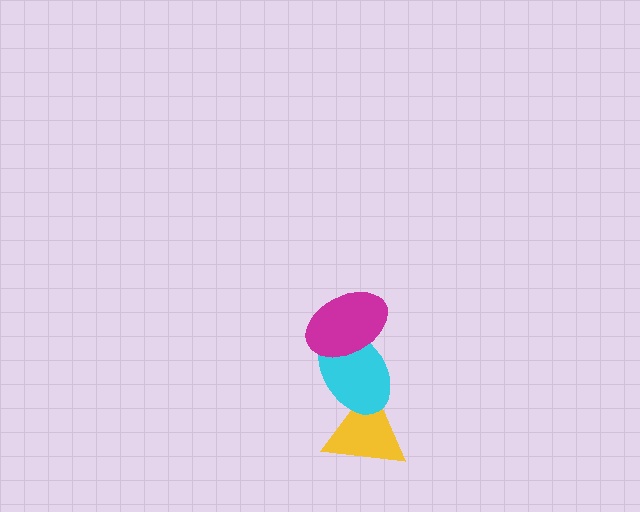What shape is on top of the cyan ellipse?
The magenta ellipse is on top of the cyan ellipse.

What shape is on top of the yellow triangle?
The cyan ellipse is on top of the yellow triangle.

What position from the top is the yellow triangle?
The yellow triangle is 3rd from the top.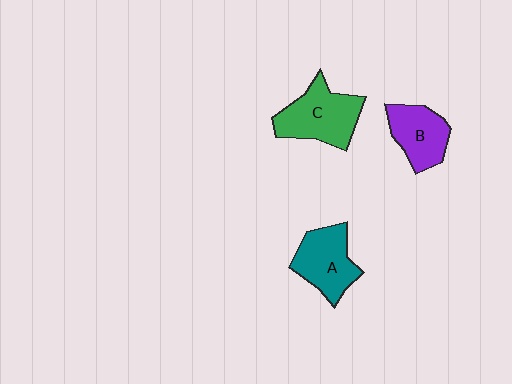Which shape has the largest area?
Shape C (green).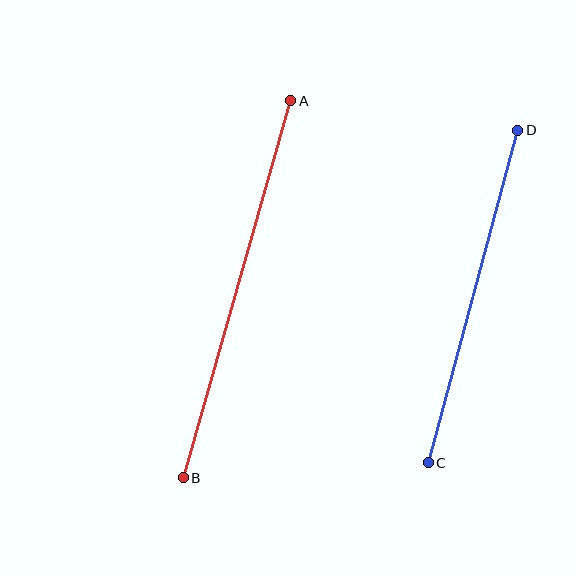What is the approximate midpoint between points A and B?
The midpoint is at approximately (237, 289) pixels.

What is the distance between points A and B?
The distance is approximately 392 pixels.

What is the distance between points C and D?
The distance is approximately 344 pixels.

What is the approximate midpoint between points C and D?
The midpoint is at approximately (473, 296) pixels.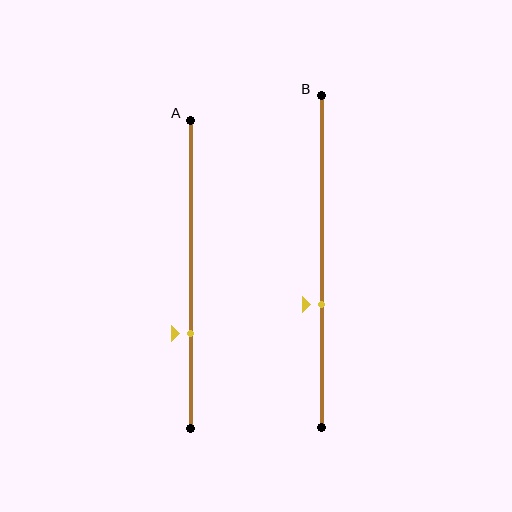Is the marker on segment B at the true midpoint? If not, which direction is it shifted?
No, the marker on segment B is shifted downward by about 13% of the segment length.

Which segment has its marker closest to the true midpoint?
Segment B has its marker closest to the true midpoint.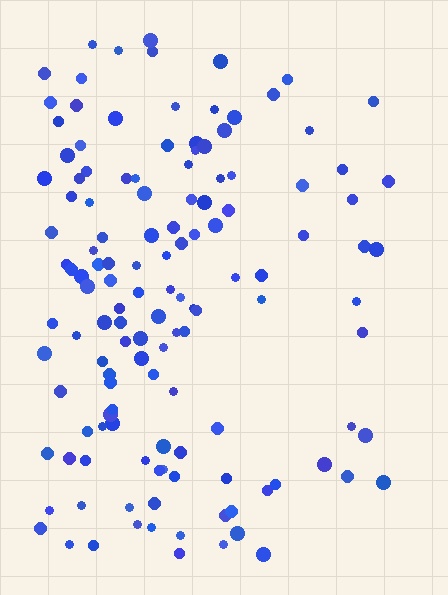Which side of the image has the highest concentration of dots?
The left.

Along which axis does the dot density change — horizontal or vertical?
Horizontal.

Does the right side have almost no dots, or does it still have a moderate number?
Still a moderate number, just noticeably fewer than the left.